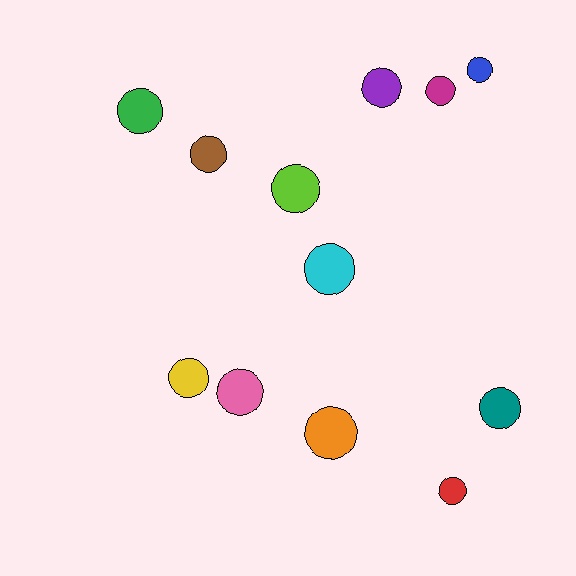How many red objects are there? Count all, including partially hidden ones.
There is 1 red object.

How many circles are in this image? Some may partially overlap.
There are 12 circles.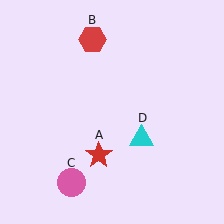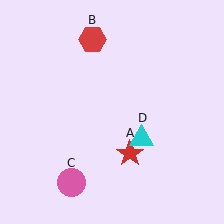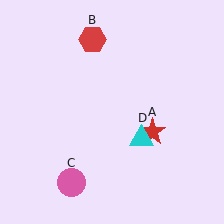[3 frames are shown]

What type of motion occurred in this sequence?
The red star (object A) rotated counterclockwise around the center of the scene.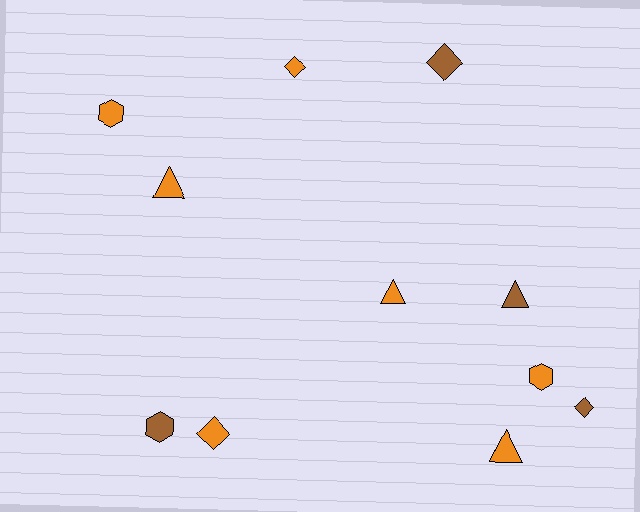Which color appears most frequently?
Orange, with 7 objects.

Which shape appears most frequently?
Diamond, with 4 objects.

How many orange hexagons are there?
There are 2 orange hexagons.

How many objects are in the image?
There are 11 objects.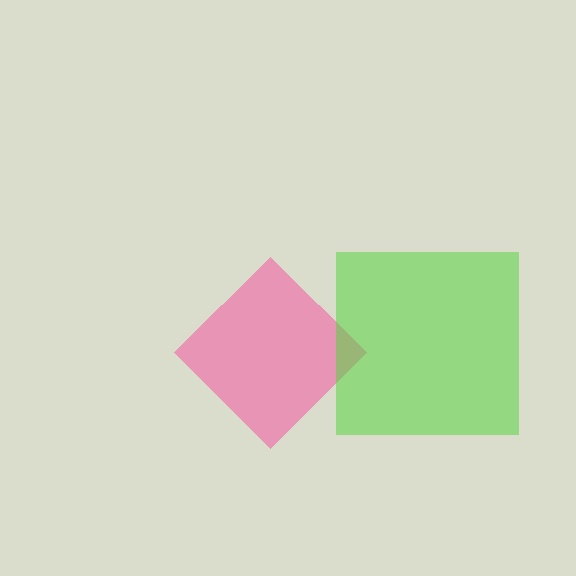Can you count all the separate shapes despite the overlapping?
Yes, there are 2 separate shapes.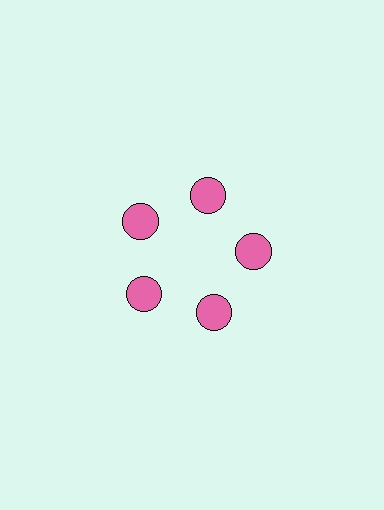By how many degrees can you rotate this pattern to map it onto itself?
The pattern maps onto itself every 72 degrees of rotation.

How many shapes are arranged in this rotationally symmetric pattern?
There are 5 shapes, arranged in 5 groups of 1.